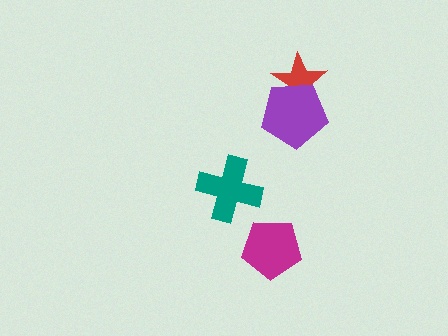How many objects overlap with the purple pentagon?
1 object overlaps with the purple pentagon.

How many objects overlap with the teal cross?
0 objects overlap with the teal cross.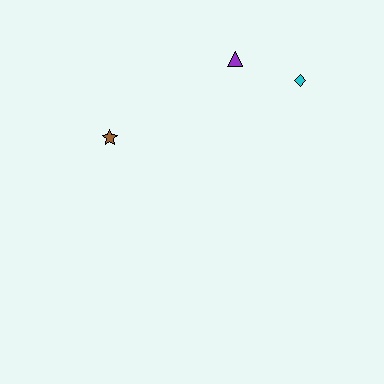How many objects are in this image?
There are 3 objects.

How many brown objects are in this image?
There is 1 brown object.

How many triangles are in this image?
There is 1 triangle.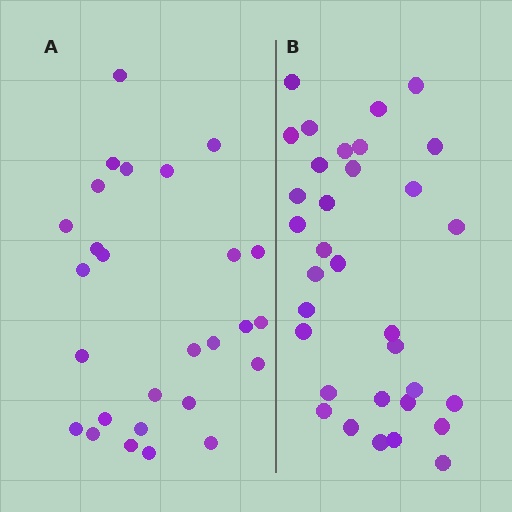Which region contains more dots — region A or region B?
Region B (the right region) has more dots.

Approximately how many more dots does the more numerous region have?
Region B has about 6 more dots than region A.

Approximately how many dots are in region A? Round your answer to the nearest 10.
About 30 dots. (The exact count is 27, which rounds to 30.)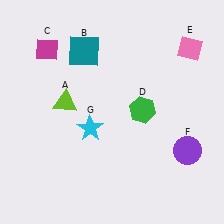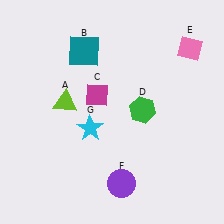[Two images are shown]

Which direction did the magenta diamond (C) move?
The magenta diamond (C) moved right.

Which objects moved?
The objects that moved are: the magenta diamond (C), the purple circle (F).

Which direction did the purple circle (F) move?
The purple circle (F) moved left.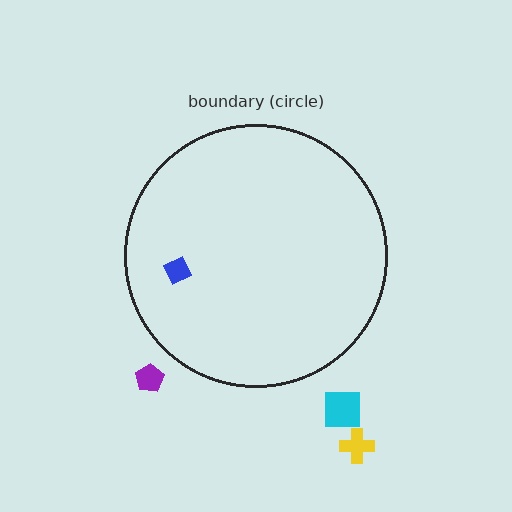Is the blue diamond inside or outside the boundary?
Inside.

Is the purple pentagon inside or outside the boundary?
Outside.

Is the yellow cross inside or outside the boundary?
Outside.